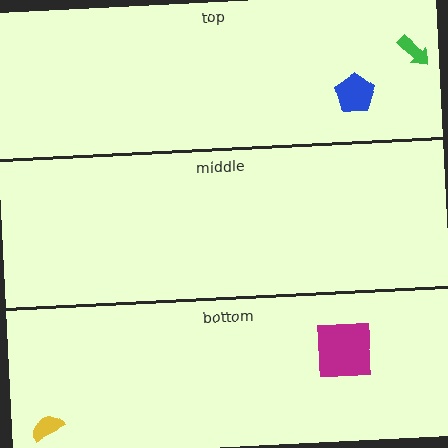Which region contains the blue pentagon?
The top region.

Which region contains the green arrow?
The top region.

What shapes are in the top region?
The blue pentagon, the green arrow.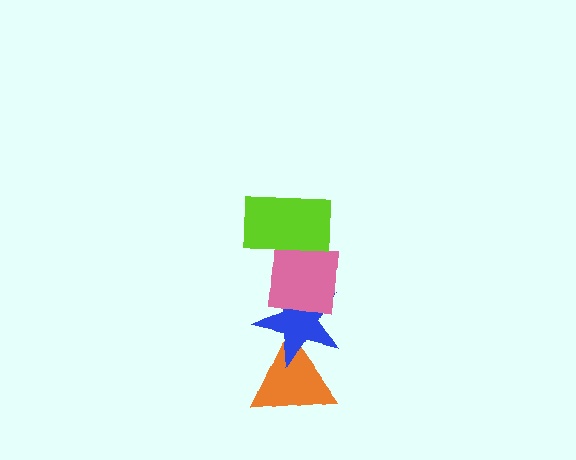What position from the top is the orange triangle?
The orange triangle is 4th from the top.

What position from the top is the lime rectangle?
The lime rectangle is 1st from the top.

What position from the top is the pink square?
The pink square is 2nd from the top.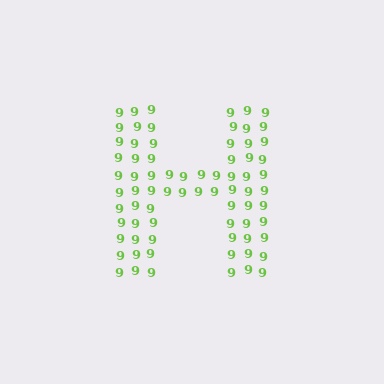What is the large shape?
The large shape is the letter H.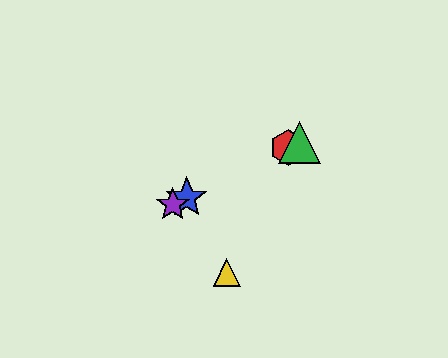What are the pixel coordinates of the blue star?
The blue star is at (187, 198).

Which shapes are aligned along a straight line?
The red hexagon, the blue star, the green triangle, the purple star are aligned along a straight line.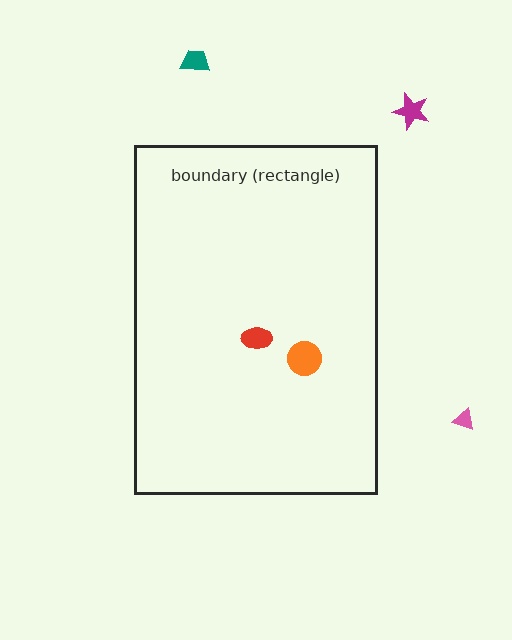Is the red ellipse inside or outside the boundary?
Inside.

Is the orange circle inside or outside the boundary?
Inside.